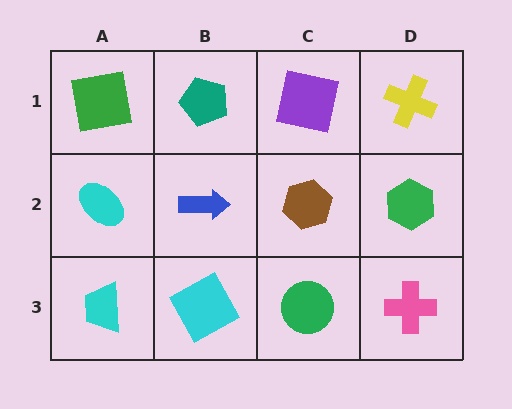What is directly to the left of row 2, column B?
A cyan ellipse.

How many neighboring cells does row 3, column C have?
3.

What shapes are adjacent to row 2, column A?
A green square (row 1, column A), a cyan trapezoid (row 3, column A), a blue arrow (row 2, column B).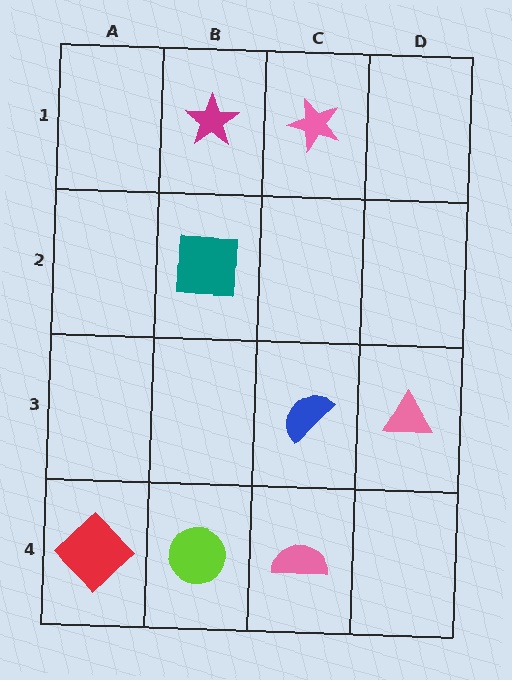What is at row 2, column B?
A teal square.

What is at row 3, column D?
A pink triangle.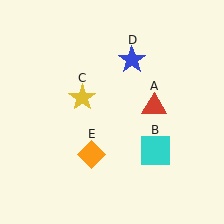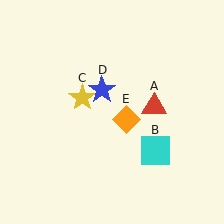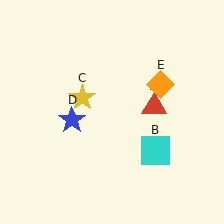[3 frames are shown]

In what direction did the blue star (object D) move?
The blue star (object D) moved down and to the left.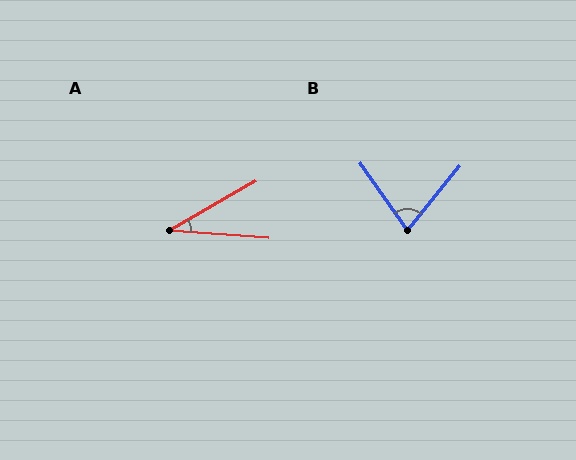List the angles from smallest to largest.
A (35°), B (74°).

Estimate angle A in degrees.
Approximately 35 degrees.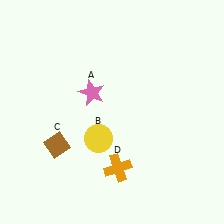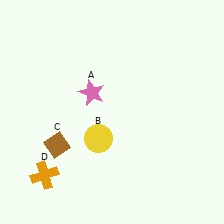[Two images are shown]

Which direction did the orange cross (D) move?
The orange cross (D) moved left.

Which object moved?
The orange cross (D) moved left.